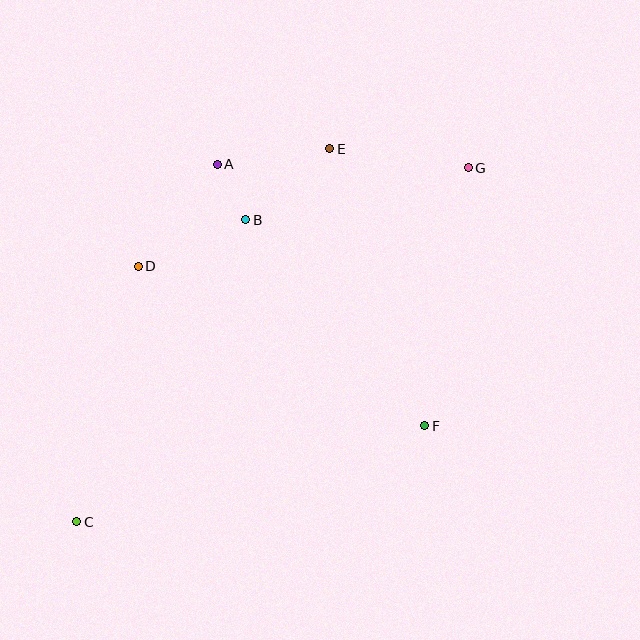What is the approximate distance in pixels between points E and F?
The distance between E and F is approximately 293 pixels.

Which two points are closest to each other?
Points A and B are closest to each other.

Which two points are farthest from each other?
Points C and G are farthest from each other.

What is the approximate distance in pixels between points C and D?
The distance between C and D is approximately 263 pixels.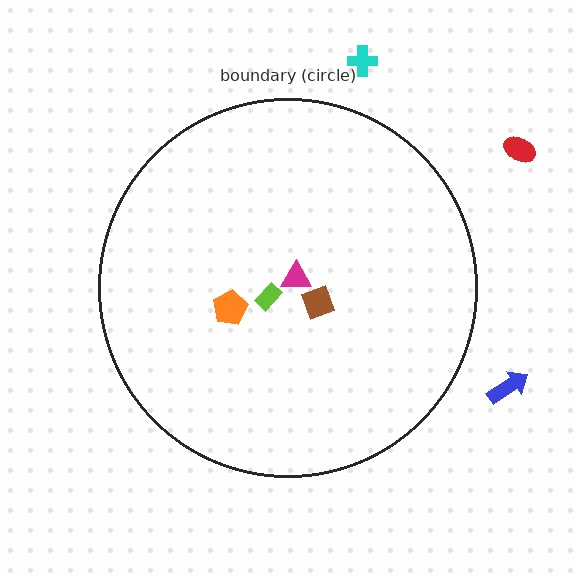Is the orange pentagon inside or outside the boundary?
Inside.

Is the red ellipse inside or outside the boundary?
Outside.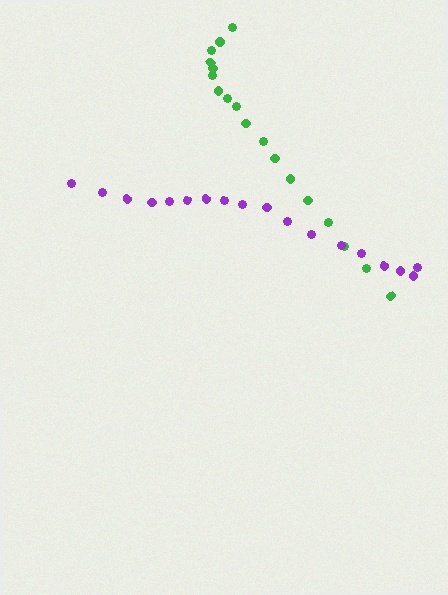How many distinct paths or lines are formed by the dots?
There are 2 distinct paths.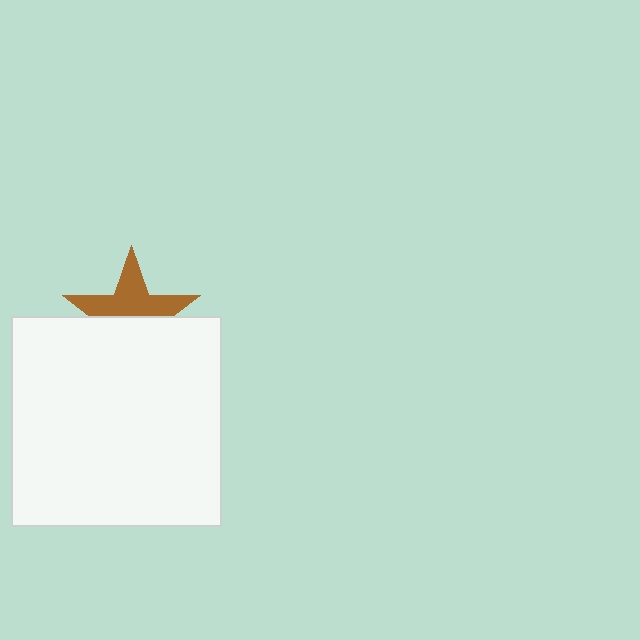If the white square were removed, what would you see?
You would see the complete brown star.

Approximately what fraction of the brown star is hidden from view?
Roughly 50% of the brown star is hidden behind the white square.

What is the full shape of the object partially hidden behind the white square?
The partially hidden object is a brown star.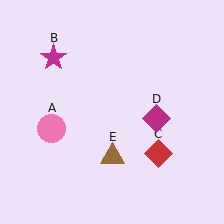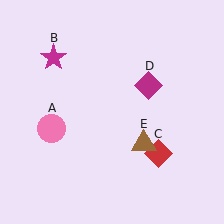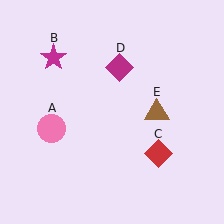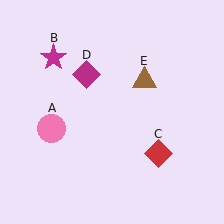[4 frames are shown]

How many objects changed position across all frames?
2 objects changed position: magenta diamond (object D), brown triangle (object E).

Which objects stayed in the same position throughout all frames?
Pink circle (object A) and magenta star (object B) and red diamond (object C) remained stationary.